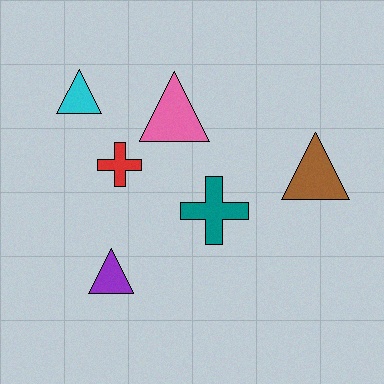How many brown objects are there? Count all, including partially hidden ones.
There is 1 brown object.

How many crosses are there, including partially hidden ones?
There are 2 crosses.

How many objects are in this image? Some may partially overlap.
There are 6 objects.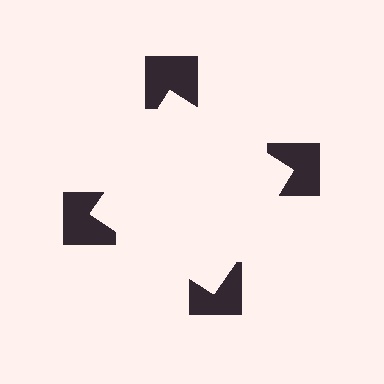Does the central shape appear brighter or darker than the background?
It typically appears slightly brighter than the background, even though no actual brightness change is drawn.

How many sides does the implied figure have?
4 sides.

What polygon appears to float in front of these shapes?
An illusory square — its edges are inferred from the aligned wedge cuts in the notched squares, not physically drawn.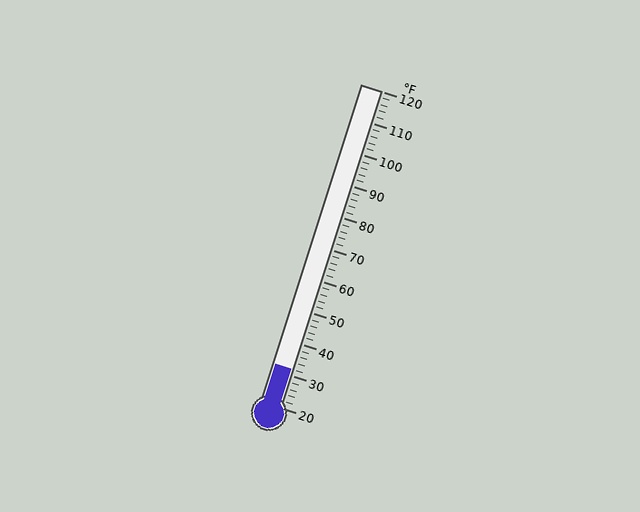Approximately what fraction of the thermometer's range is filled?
The thermometer is filled to approximately 10% of its range.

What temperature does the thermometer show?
The thermometer shows approximately 32°F.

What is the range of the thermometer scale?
The thermometer scale ranges from 20°F to 120°F.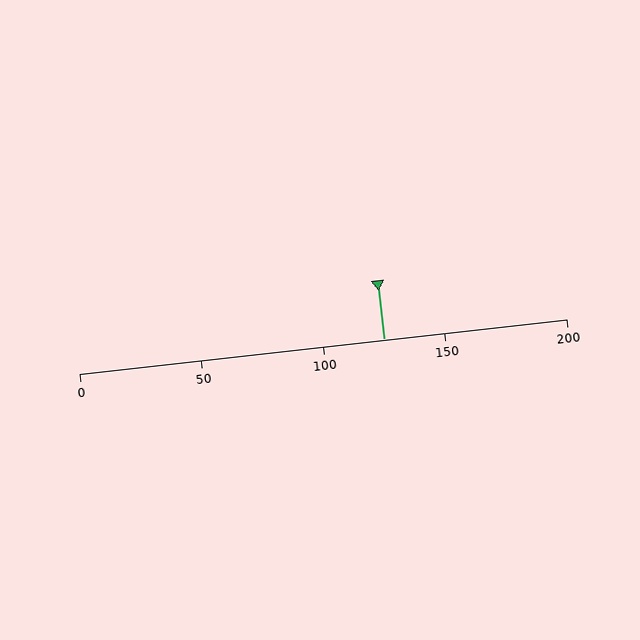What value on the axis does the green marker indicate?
The marker indicates approximately 125.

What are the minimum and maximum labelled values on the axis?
The axis runs from 0 to 200.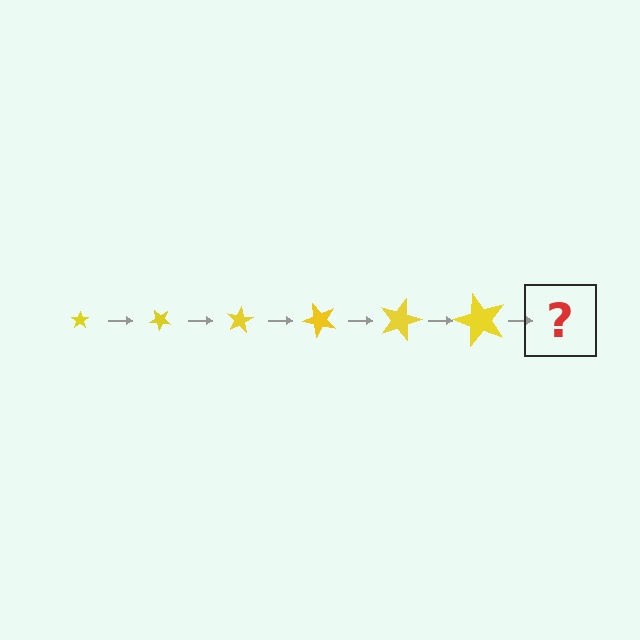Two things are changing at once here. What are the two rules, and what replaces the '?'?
The two rules are that the star grows larger each step and it rotates 40 degrees each step. The '?' should be a star, larger than the previous one and rotated 240 degrees from the start.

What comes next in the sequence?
The next element should be a star, larger than the previous one and rotated 240 degrees from the start.